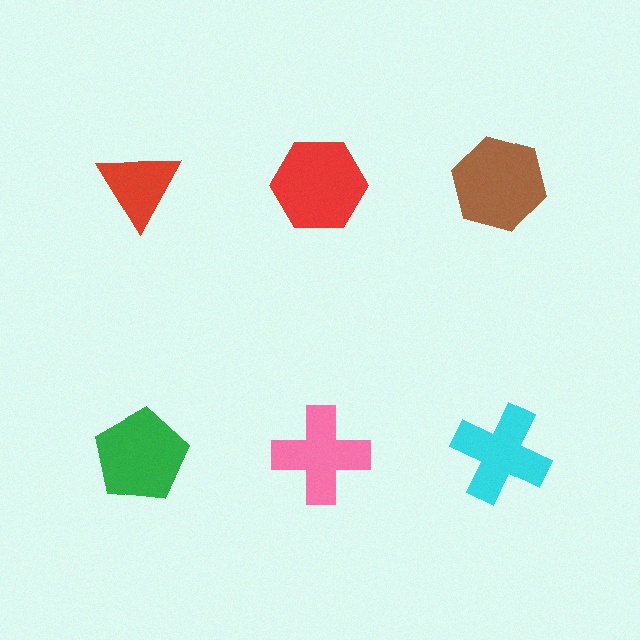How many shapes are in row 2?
3 shapes.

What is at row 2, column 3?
A cyan cross.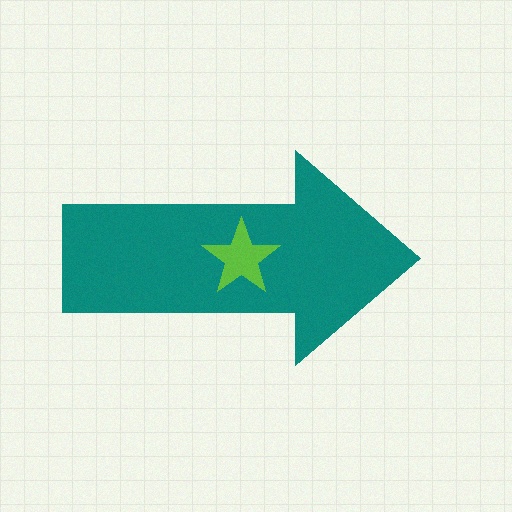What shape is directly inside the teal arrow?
The lime star.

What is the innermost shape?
The lime star.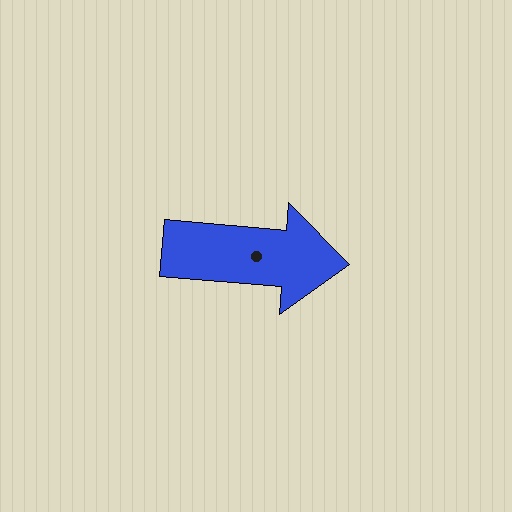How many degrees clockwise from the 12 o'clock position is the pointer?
Approximately 95 degrees.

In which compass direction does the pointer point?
East.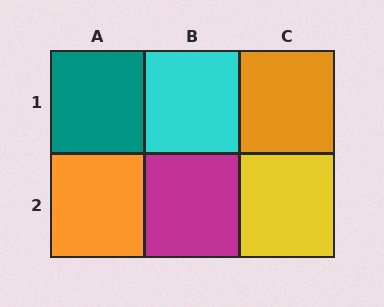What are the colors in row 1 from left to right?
Teal, cyan, orange.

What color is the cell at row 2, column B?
Magenta.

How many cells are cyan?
1 cell is cyan.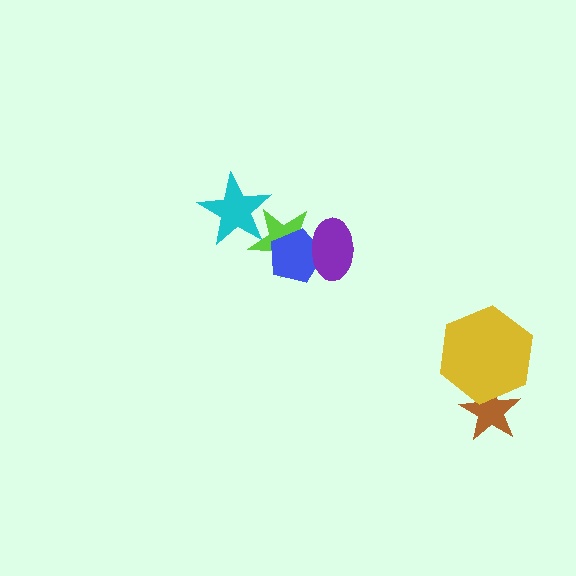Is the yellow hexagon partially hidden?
No, no other shape covers it.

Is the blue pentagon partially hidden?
Yes, it is partially covered by another shape.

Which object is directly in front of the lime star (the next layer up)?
The blue pentagon is directly in front of the lime star.